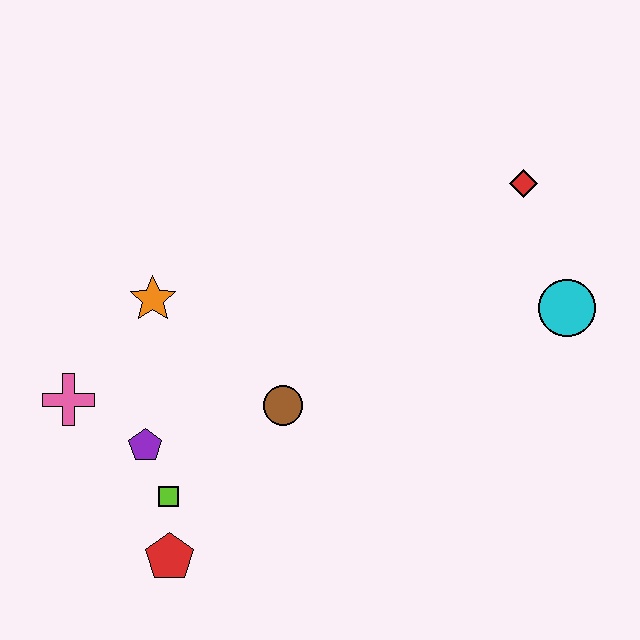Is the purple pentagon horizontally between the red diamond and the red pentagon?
No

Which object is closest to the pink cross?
The purple pentagon is closest to the pink cross.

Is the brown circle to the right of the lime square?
Yes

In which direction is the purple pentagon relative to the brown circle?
The purple pentagon is to the left of the brown circle.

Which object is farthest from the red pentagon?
The red diamond is farthest from the red pentagon.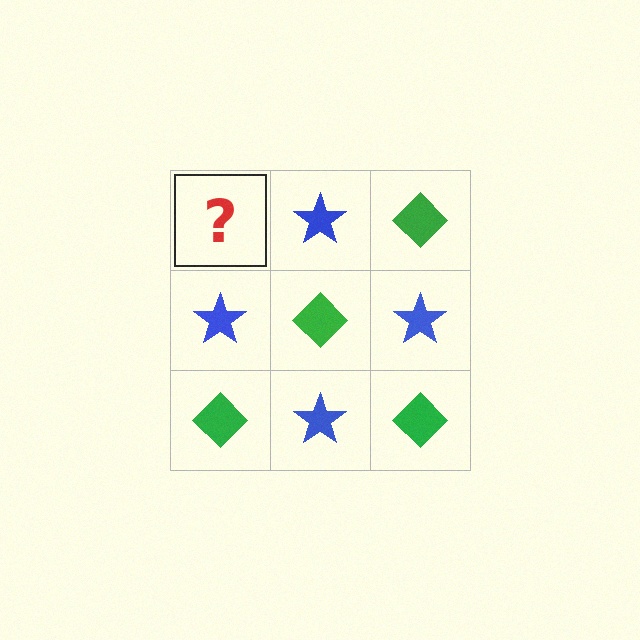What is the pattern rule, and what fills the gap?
The rule is that it alternates green diamond and blue star in a checkerboard pattern. The gap should be filled with a green diamond.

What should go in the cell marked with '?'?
The missing cell should contain a green diamond.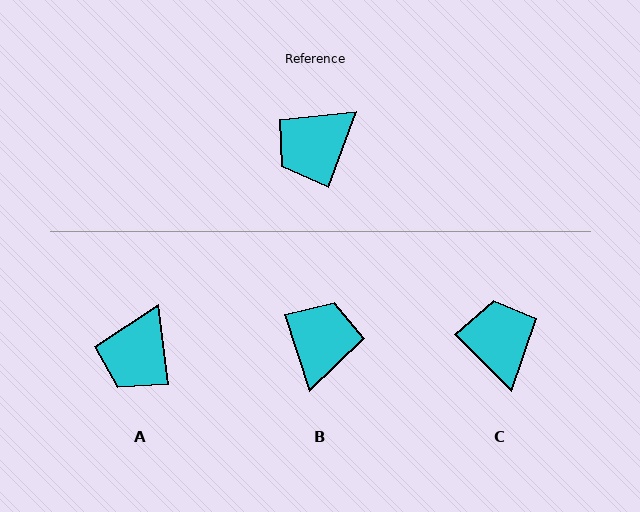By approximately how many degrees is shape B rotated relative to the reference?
Approximately 142 degrees clockwise.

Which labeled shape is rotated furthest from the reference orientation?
B, about 142 degrees away.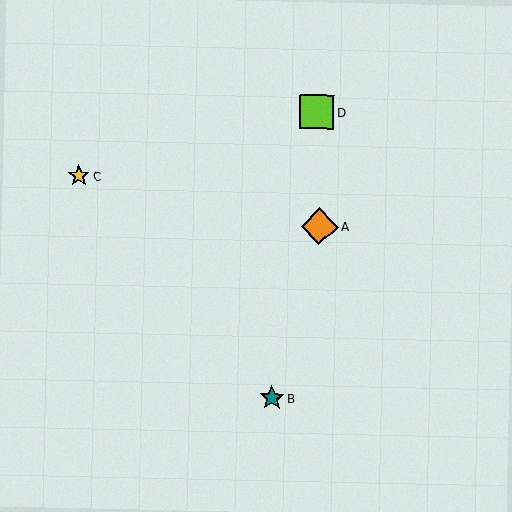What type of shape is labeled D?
Shape D is a lime square.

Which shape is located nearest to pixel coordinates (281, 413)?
The teal star (labeled B) at (272, 398) is nearest to that location.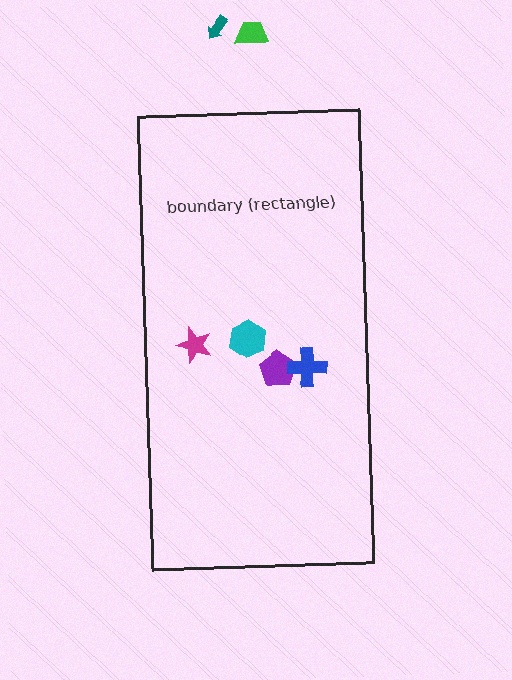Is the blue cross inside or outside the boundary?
Inside.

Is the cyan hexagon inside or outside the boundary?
Inside.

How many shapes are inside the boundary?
4 inside, 2 outside.